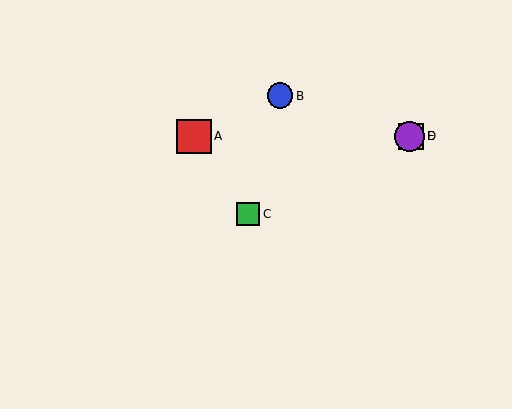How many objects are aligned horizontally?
3 objects (A, D, E) are aligned horizontally.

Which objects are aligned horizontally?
Objects A, D, E are aligned horizontally.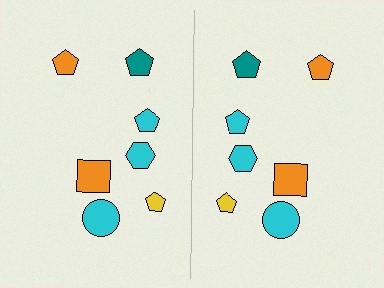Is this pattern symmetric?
Yes, this pattern has bilateral (reflection) symmetry.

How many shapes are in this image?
There are 14 shapes in this image.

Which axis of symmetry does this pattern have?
The pattern has a vertical axis of symmetry running through the center of the image.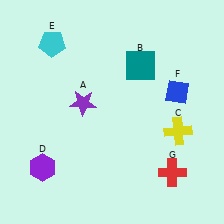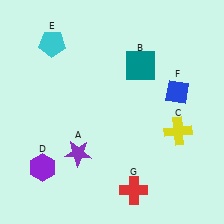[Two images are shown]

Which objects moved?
The objects that moved are: the purple star (A), the red cross (G).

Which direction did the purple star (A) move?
The purple star (A) moved down.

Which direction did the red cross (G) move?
The red cross (G) moved left.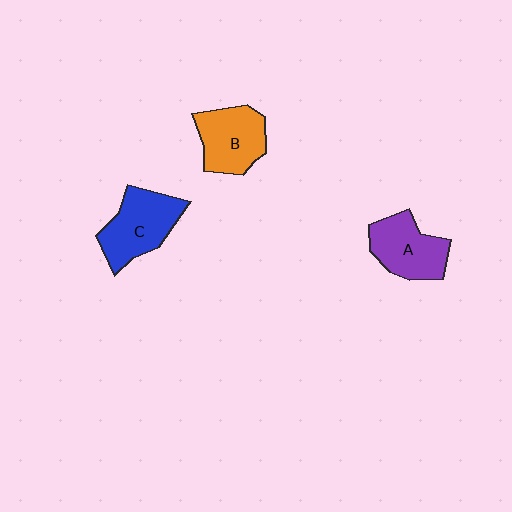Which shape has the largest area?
Shape C (blue).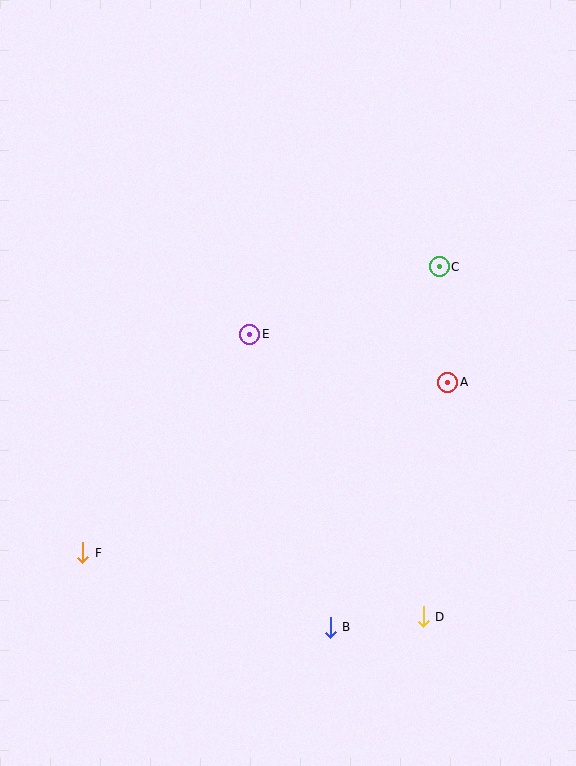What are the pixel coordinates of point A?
Point A is at (448, 382).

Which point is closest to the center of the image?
Point E at (250, 334) is closest to the center.